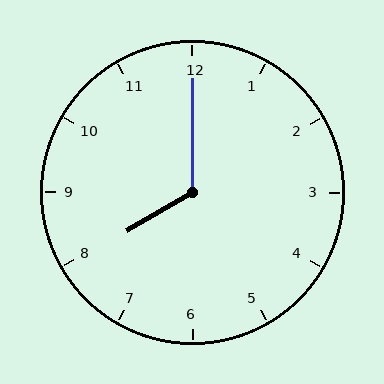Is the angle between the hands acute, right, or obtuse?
It is obtuse.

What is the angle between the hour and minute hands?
Approximately 120 degrees.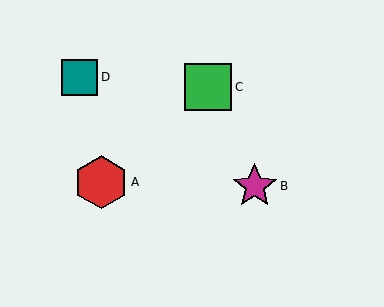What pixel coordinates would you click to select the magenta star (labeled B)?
Click at (255, 186) to select the magenta star B.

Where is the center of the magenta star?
The center of the magenta star is at (255, 186).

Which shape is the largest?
The red hexagon (labeled A) is the largest.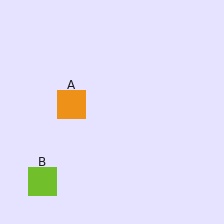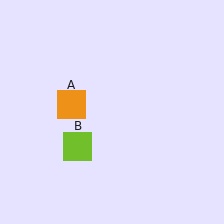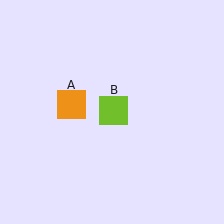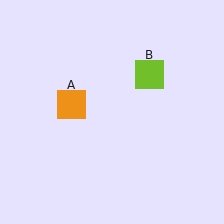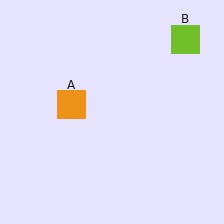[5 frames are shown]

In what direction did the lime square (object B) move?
The lime square (object B) moved up and to the right.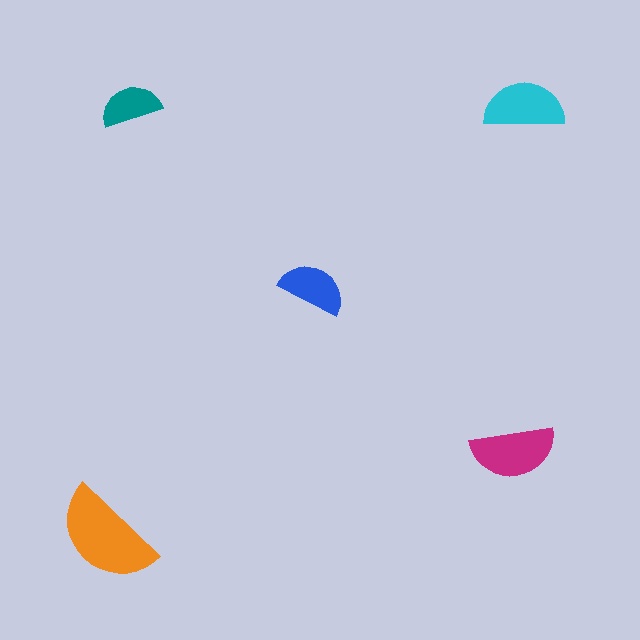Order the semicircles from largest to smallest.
the orange one, the magenta one, the cyan one, the blue one, the teal one.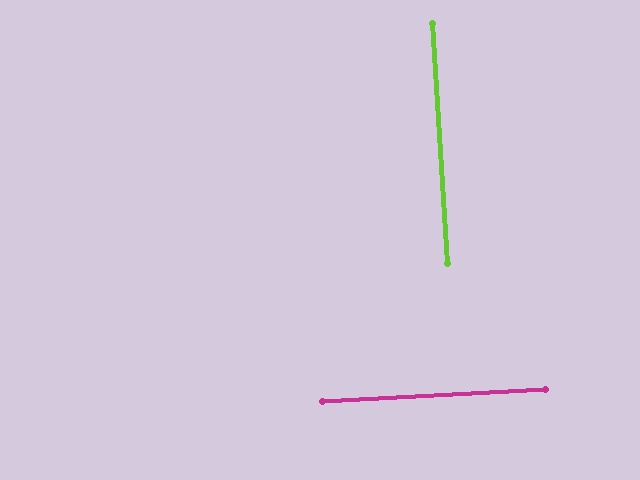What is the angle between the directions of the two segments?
Approximately 89 degrees.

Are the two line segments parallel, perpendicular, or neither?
Perpendicular — they meet at approximately 89°.